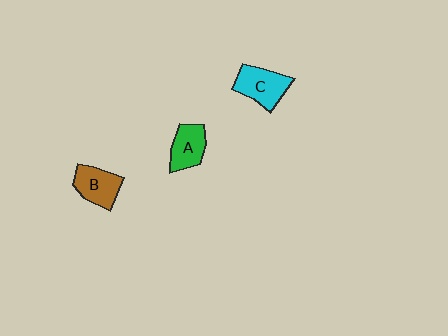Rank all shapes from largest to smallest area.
From largest to smallest: C (cyan), B (brown), A (green).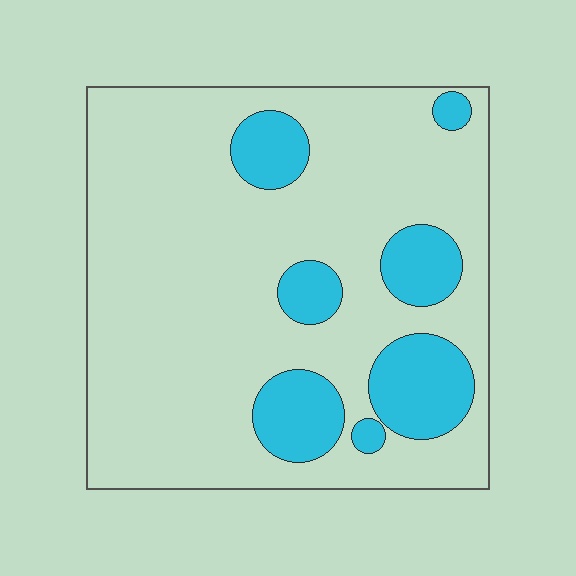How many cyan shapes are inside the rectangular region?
7.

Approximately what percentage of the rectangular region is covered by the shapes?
Approximately 20%.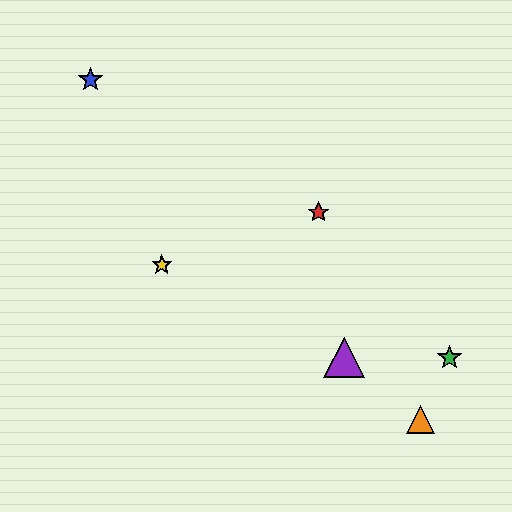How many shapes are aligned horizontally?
2 shapes (the green star, the purple triangle) are aligned horizontally.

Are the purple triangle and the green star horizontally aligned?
Yes, both are at y≈358.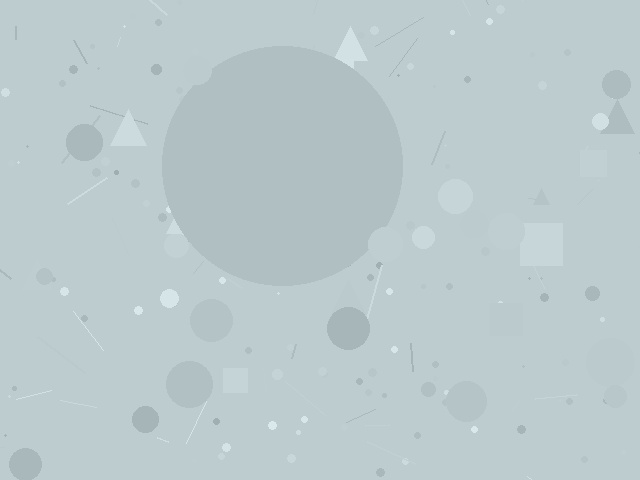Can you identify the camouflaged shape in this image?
The camouflaged shape is a circle.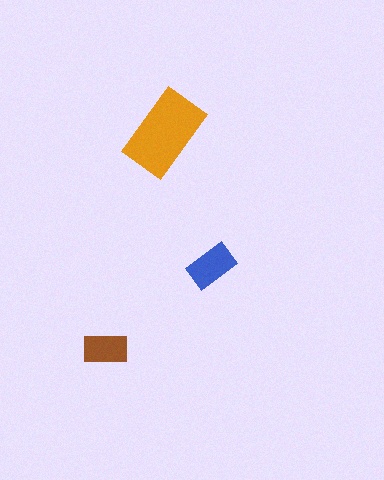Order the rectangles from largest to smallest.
the orange one, the blue one, the brown one.